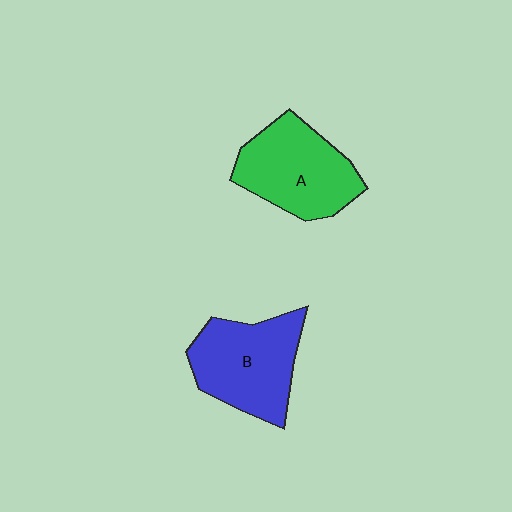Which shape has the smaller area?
Shape A (green).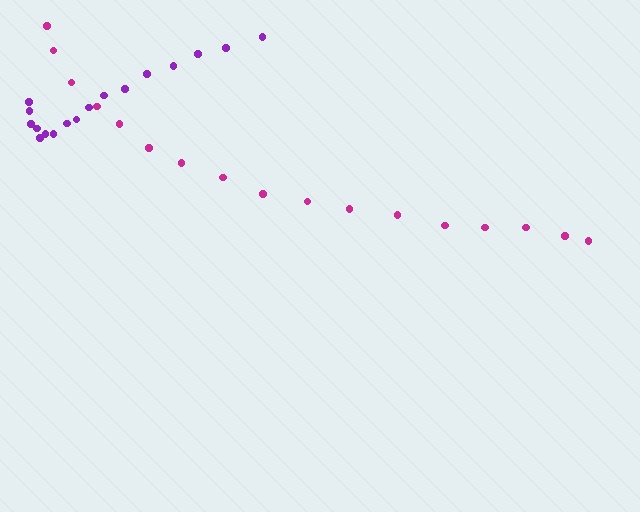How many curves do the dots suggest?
There are 2 distinct paths.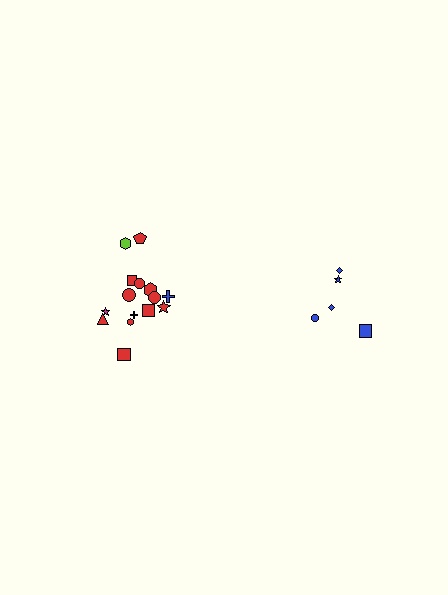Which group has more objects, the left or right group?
The left group.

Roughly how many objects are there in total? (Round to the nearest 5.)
Roughly 20 objects in total.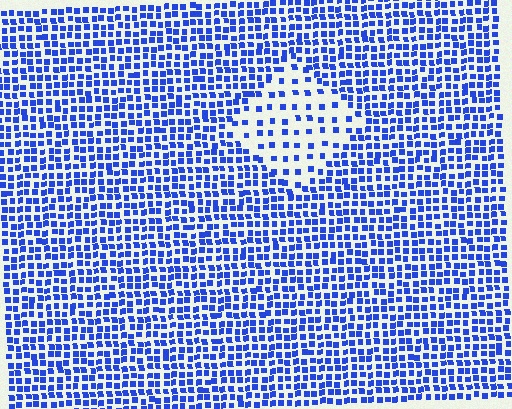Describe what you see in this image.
The image contains small blue elements arranged at two different densities. A diamond-shaped region is visible where the elements are less densely packed than the surrounding area.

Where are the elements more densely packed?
The elements are more densely packed outside the diamond boundary.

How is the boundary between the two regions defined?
The boundary is defined by a change in element density (approximately 2.4x ratio). All elements are the same color, size, and shape.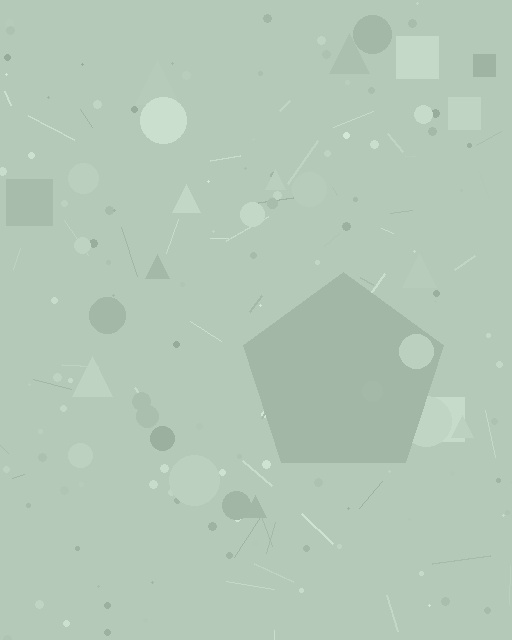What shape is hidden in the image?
A pentagon is hidden in the image.